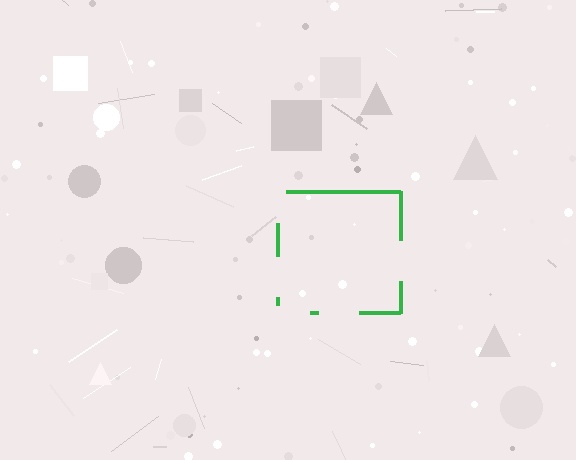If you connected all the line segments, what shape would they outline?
They would outline a square.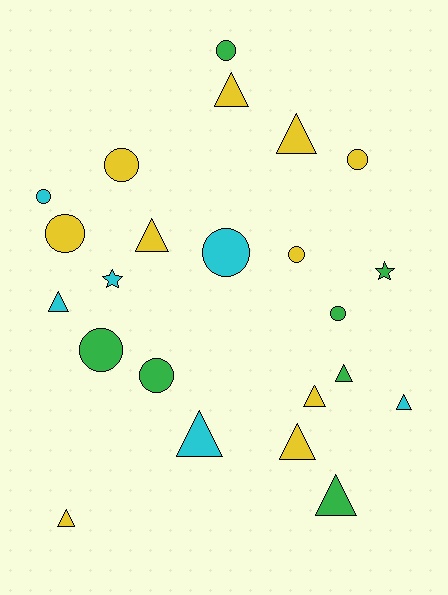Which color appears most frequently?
Yellow, with 10 objects.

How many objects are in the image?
There are 23 objects.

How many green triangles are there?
There are 2 green triangles.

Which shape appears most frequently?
Triangle, with 11 objects.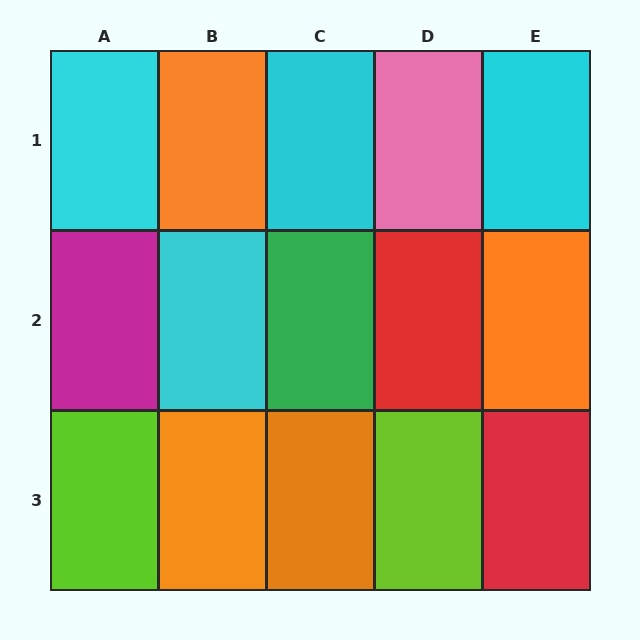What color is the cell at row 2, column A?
Magenta.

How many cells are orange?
4 cells are orange.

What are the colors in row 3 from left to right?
Lime, orange, orange, lime, red.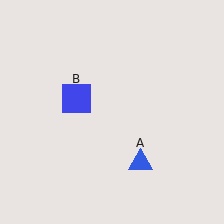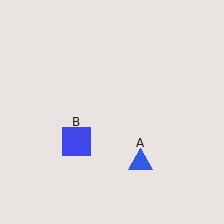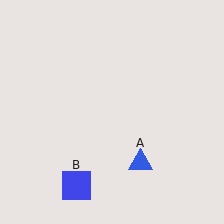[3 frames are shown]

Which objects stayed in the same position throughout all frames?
Blue triangle (object A) remained stationary.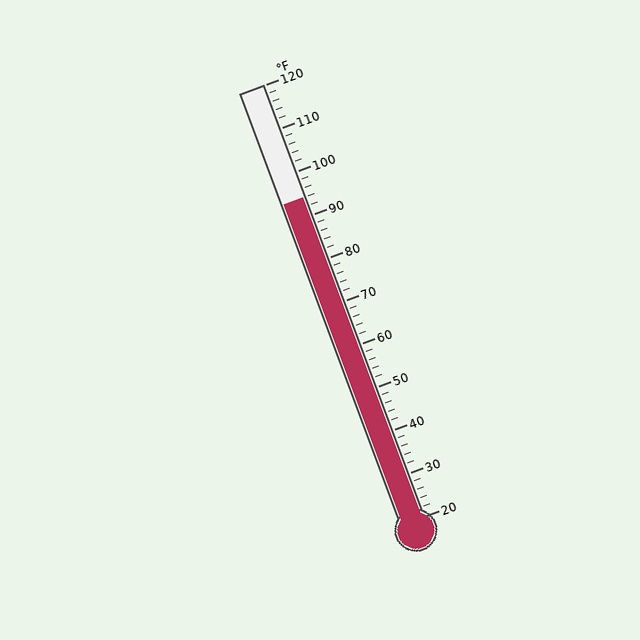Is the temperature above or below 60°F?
The temperature is above 60°F.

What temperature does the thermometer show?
The thermometer shows approximately 94°F.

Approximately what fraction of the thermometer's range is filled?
The thermometer is filled to approximately 75% of its range.